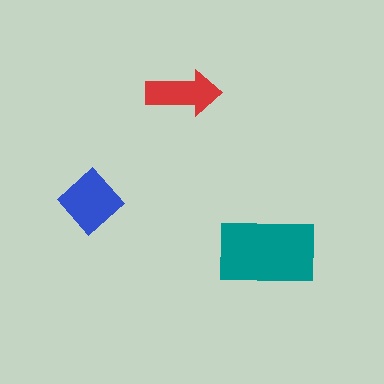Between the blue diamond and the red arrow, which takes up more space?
The blue diamond.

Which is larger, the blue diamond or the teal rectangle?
The teal rectangle.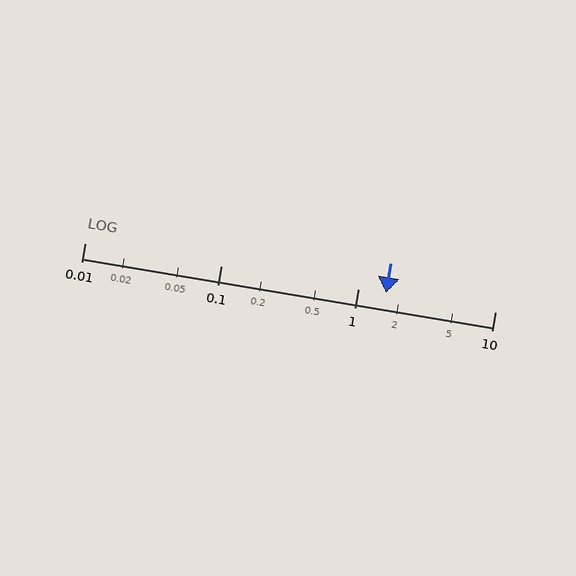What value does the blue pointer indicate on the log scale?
The pointer indicates approximately 1.6.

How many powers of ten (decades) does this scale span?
The scale spans 3 decades, from 0.01 to 10.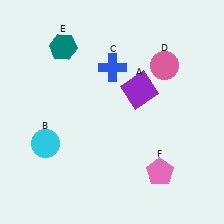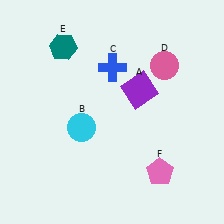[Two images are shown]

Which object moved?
The cyan circle (B) moved right.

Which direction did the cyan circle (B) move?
The cyan circle (B) moved right.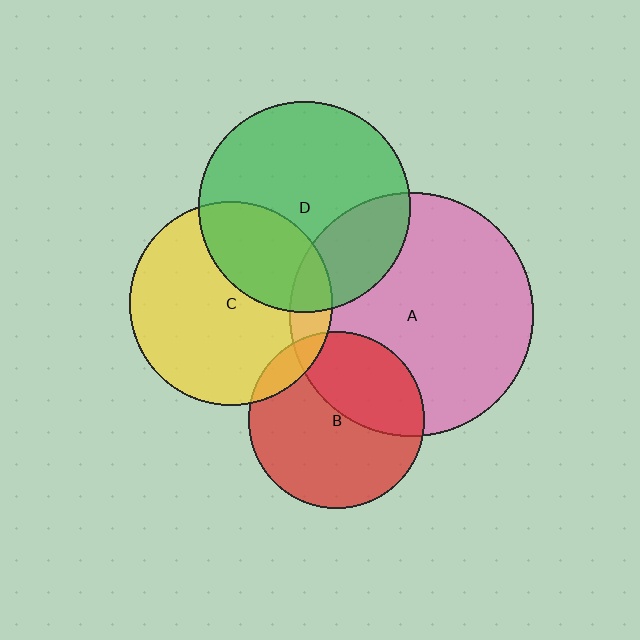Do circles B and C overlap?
Yes.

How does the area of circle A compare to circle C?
Approximately 1.4 times.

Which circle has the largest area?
Circle A (pink).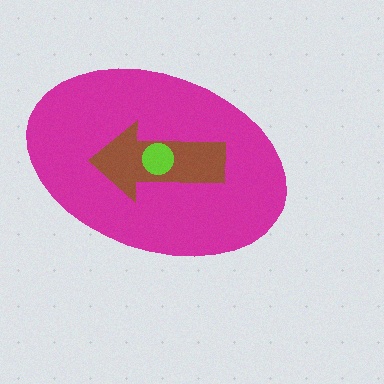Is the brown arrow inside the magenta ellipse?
Yes.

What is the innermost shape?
The lime circle.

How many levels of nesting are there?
3.